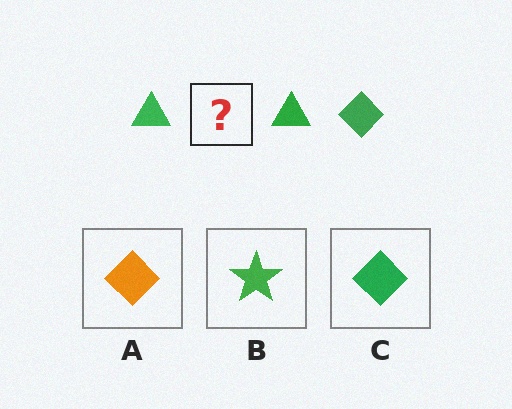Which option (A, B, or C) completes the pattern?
C.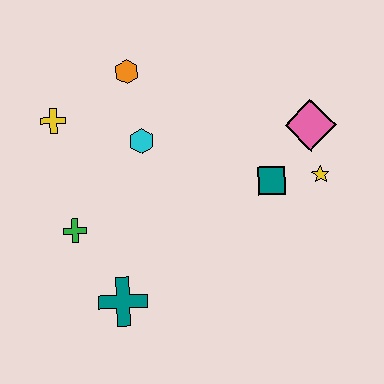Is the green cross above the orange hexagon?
No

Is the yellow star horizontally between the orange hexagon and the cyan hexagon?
No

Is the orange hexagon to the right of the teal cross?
Yes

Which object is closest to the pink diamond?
The yellow star is closest to the pink diamond.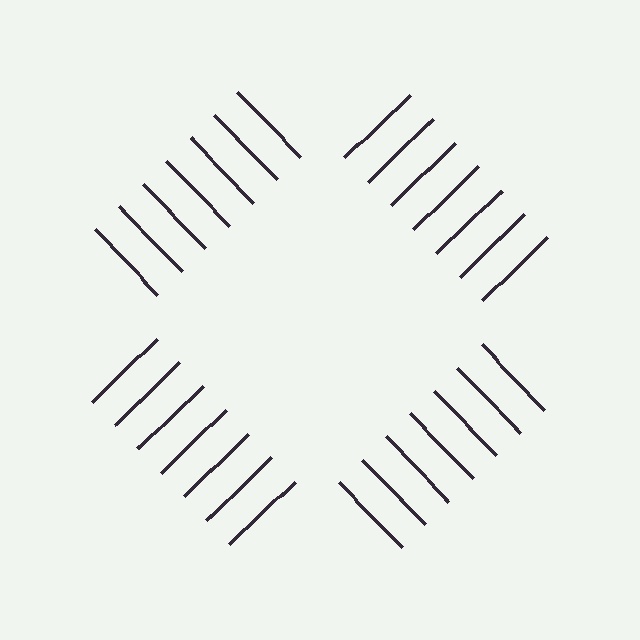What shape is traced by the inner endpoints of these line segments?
An illusory square — the line segments terminate on its edges but no continuous stroke is drawn.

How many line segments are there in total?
28 — 7 along each of the 4 edges.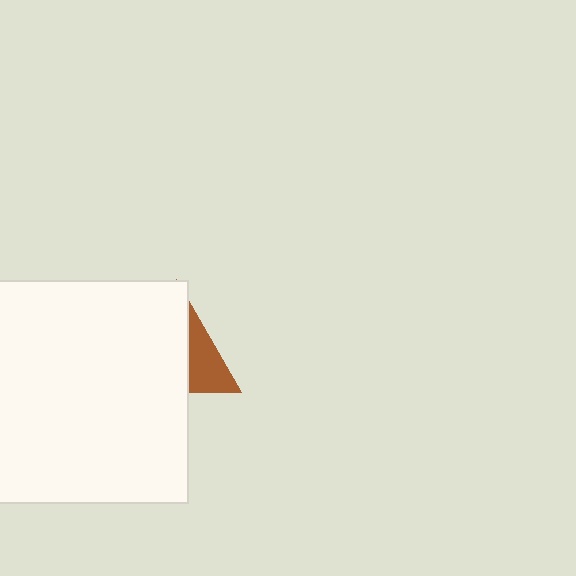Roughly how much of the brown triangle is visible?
A small part of it is visible (roughly 32%).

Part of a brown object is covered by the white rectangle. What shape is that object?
It is a triangle.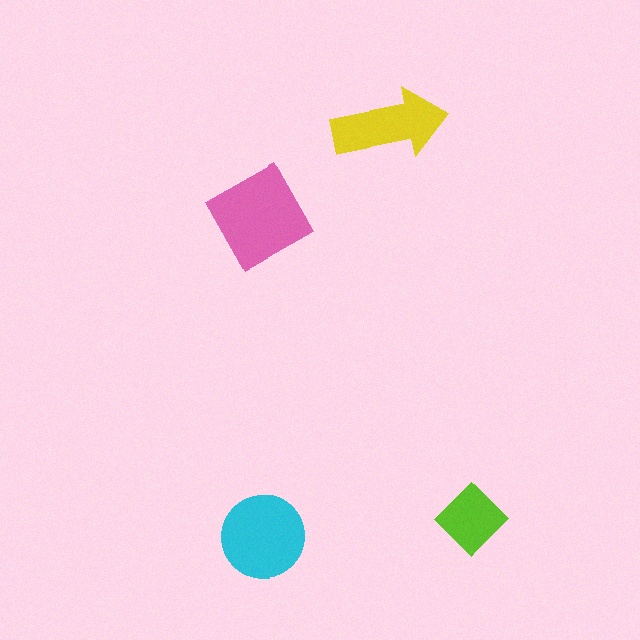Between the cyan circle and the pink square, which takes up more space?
The pink square.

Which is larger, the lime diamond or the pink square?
The pink square.